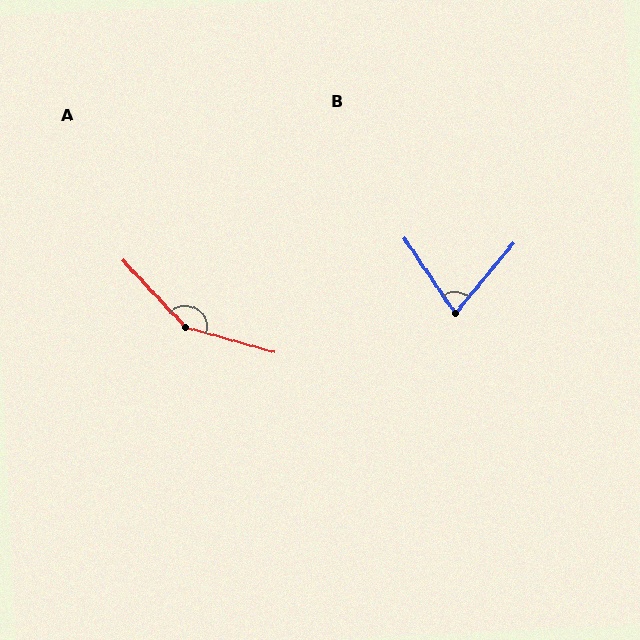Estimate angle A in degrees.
Approximately 149 degrees.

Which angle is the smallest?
B, at approximately 74 degrees.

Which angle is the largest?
A, at approximately 149 degrees.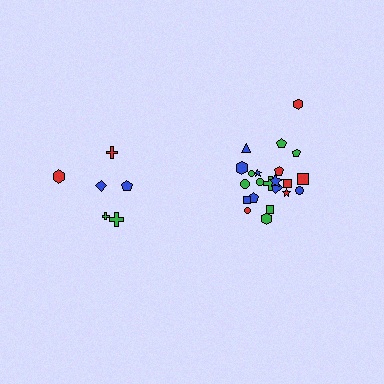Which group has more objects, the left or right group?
The right group.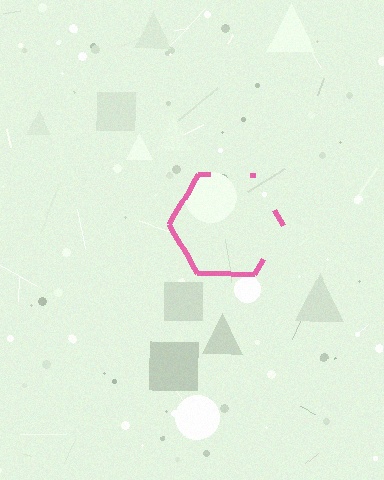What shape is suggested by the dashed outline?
The dashed outline suggests a hexagon.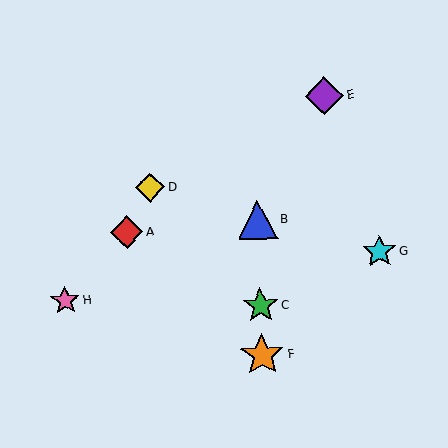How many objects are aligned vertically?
3 objects (B, C, F) are aligned vertically.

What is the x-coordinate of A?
Object A is at x≈126.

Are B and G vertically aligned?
No, B is at x≈258 and G is at x≈379.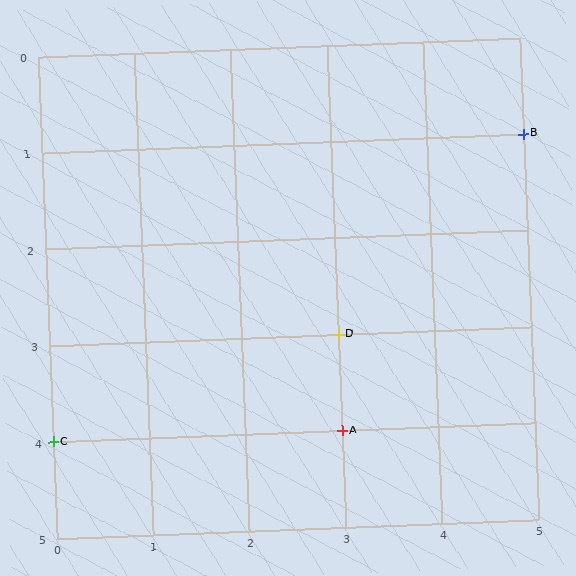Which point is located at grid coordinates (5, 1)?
Point B is at (5, 1).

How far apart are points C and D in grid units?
Points C and D are 3 columns and 1 row apart (about 3.2 grid units diagonally).